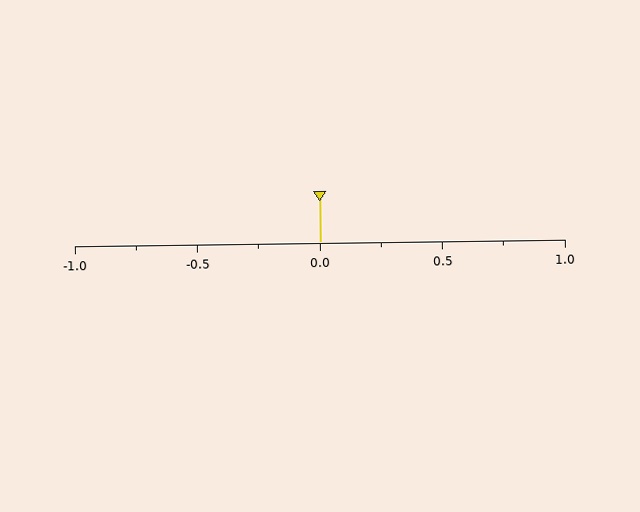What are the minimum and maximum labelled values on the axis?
The axis runs from -1.0 to 1.0.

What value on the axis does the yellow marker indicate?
The marker indicates approximately 0.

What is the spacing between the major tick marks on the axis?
The major ticks are spaced 0.5 apart.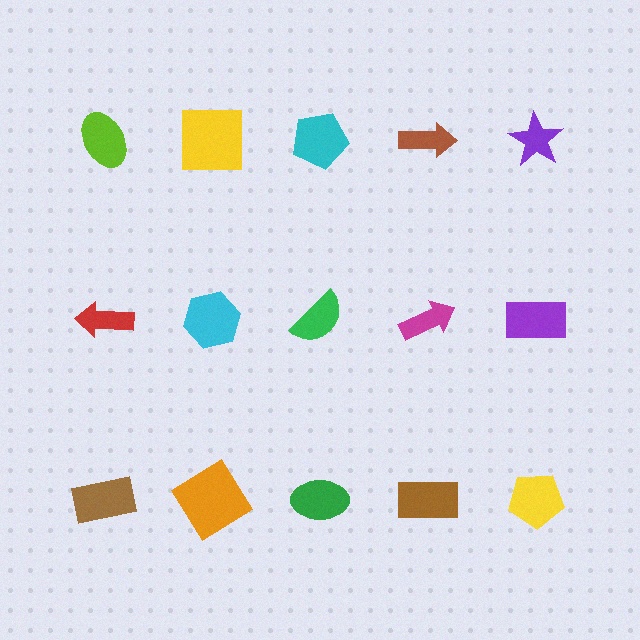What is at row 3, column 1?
A brown rectangle.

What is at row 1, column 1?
A lime ellipse.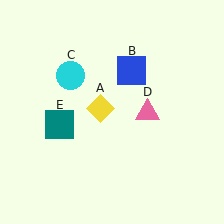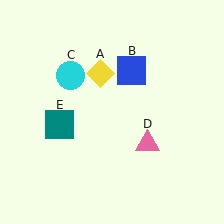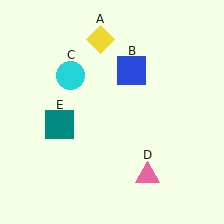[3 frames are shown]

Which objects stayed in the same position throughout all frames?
Blue square (object B) and cyan circle (object C) and teal square (object E) remained stationary.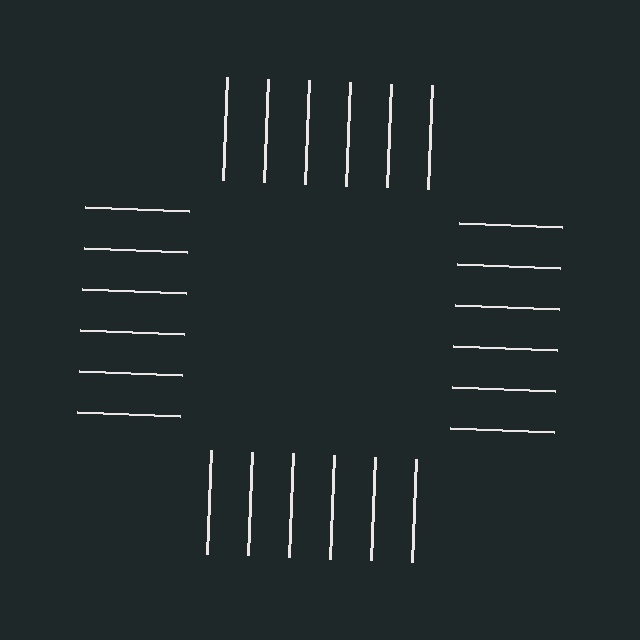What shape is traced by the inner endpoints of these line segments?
An illusory square — the line segments terminate on its edges but no continuous stroke is drawn.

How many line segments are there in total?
24 — 6 along each of the 4 edges.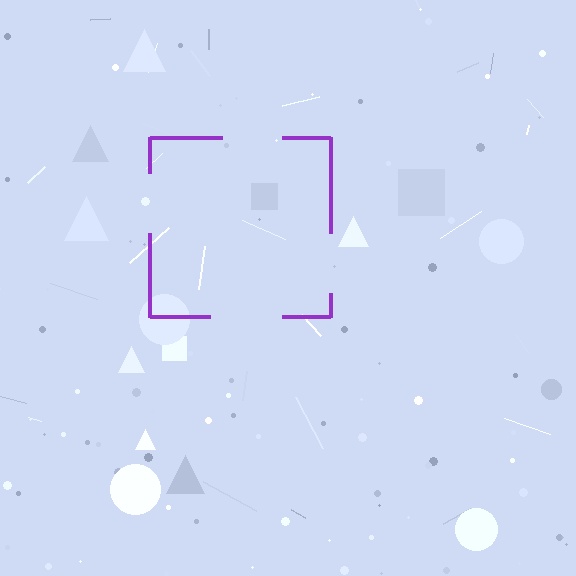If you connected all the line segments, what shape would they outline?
They would outline a square.